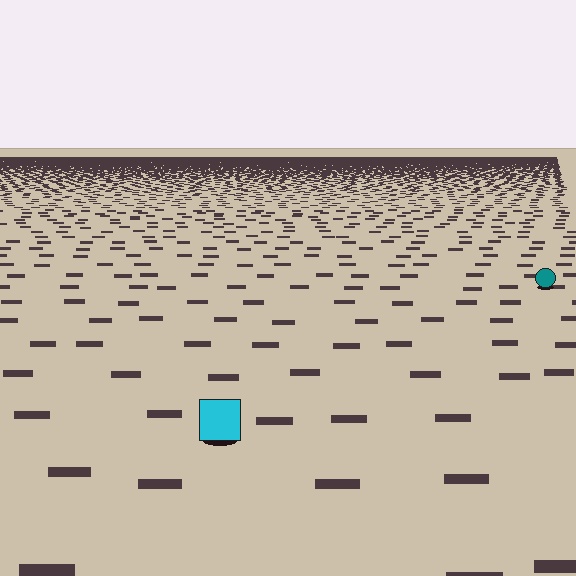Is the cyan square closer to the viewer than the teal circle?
Yes. The cyan square is closer — you can tell from the texture gradient: the ground texture is coarser near it.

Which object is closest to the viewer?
The cyan square is closest. The texture marks near it are larger and more spread out.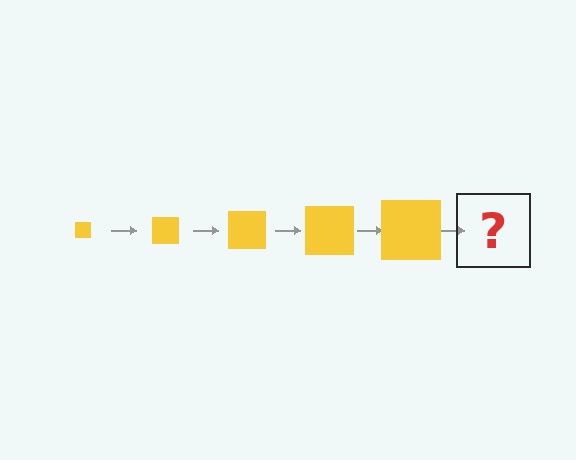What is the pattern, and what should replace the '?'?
The pattern is that the square gets progressively larger each step. The '?' should be a yellow square, larger than the previous one.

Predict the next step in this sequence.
The next step is a yellow square, larger than the previous one.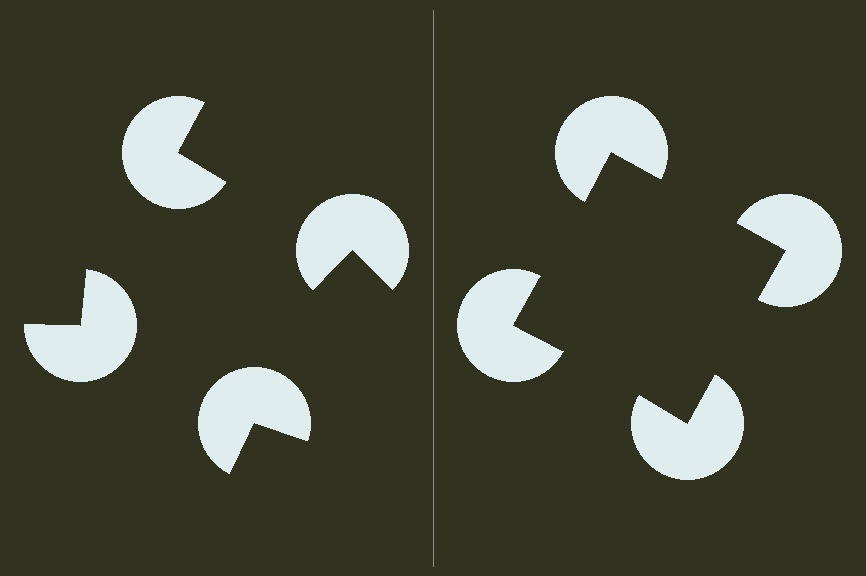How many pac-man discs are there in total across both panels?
8 — 4 on each side.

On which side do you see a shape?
An illusory square appears on the right side. On the left side the wedge cuts are rotated, so no coherent shape forms.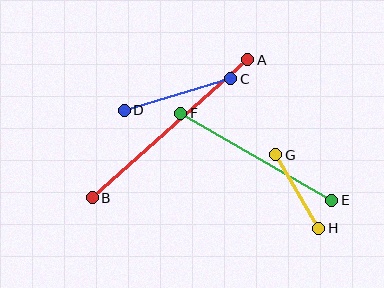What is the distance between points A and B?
The distance is approximately 208 pixels.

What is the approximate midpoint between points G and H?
The midpoint is at approximately (297, 192) pixels.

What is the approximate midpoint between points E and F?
The midpoint is at approximately (256, 157) pixels.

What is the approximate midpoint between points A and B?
The midpoint is at approximately (170, 129) pixels.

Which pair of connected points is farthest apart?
Points A and B are farthest apart.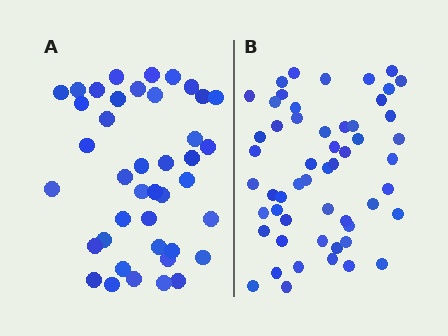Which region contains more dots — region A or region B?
Region B (the right region) has more dots.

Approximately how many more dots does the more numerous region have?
Region B has approximately 15 more dots than region A.